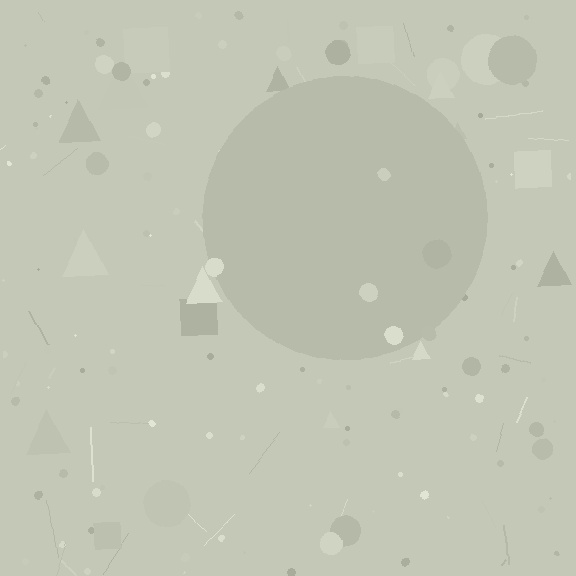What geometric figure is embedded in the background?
A circle is embedded in the background.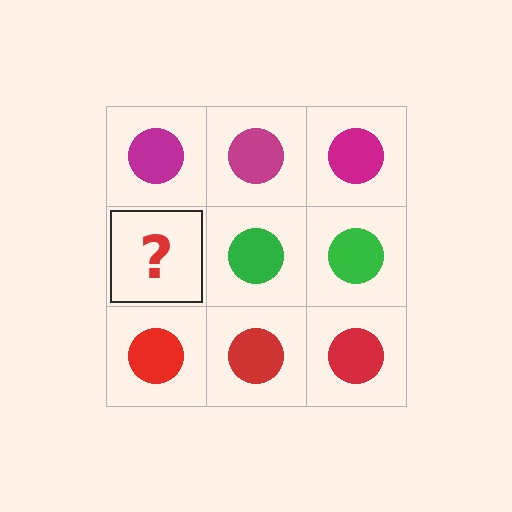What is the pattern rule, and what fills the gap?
The rule is that each row has a consistent color. The gap should be filled with a green circle.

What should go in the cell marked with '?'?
The missing cell should contain a green circle.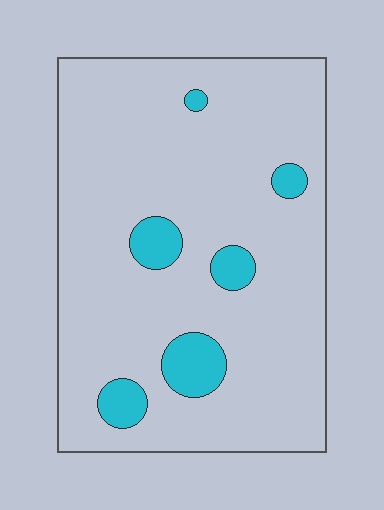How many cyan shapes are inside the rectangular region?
6.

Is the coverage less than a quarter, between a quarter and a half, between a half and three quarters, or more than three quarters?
Less than a quarter.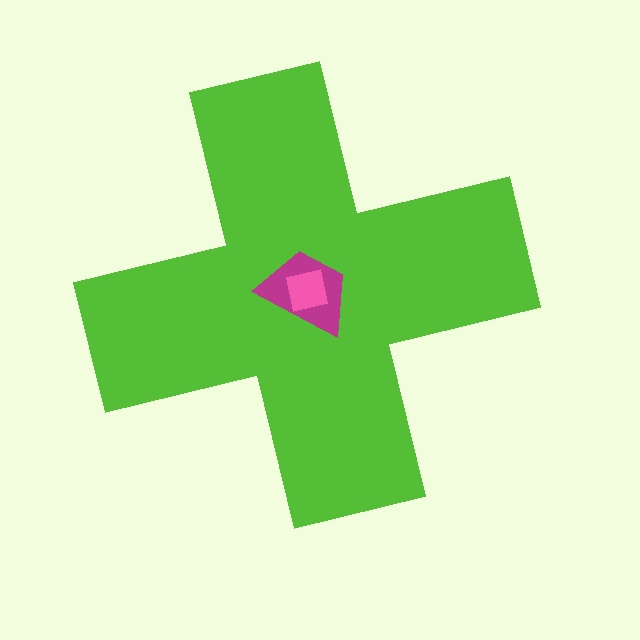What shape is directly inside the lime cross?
The magenta trapezoid.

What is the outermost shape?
The lime cross.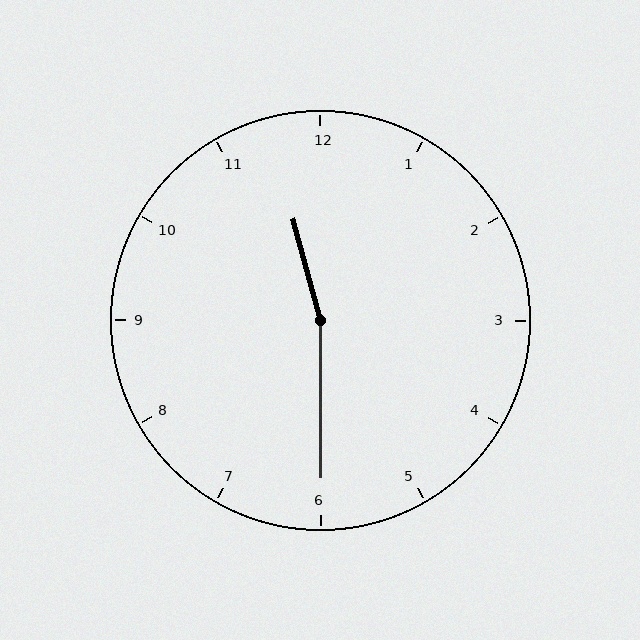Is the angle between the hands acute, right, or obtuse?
It is obtuse.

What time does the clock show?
11:30.